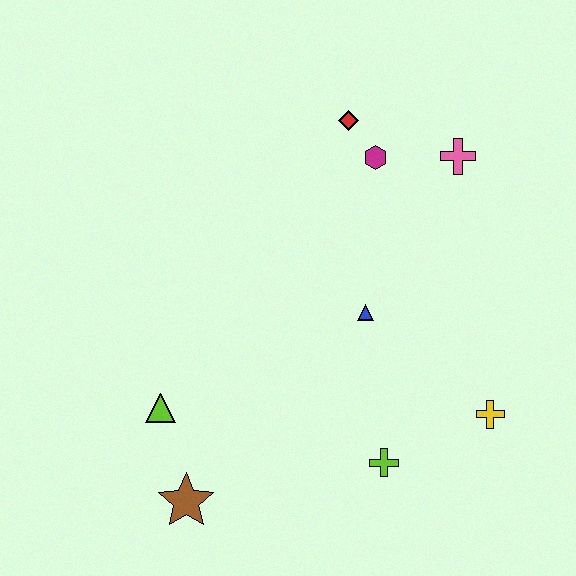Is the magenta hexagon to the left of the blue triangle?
No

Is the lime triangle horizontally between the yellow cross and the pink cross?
No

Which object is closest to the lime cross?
The yellow cross is closest to the lime cross.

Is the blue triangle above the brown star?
Yes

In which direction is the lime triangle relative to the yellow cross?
The lime triangle is to the left of the yellow cross.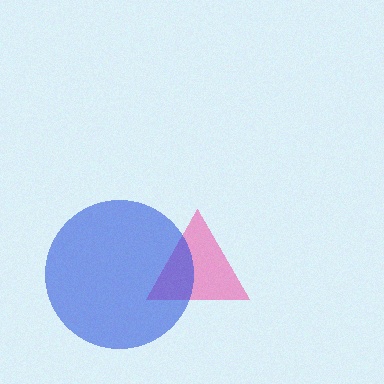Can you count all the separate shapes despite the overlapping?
Yes, there are 2 separate shapes.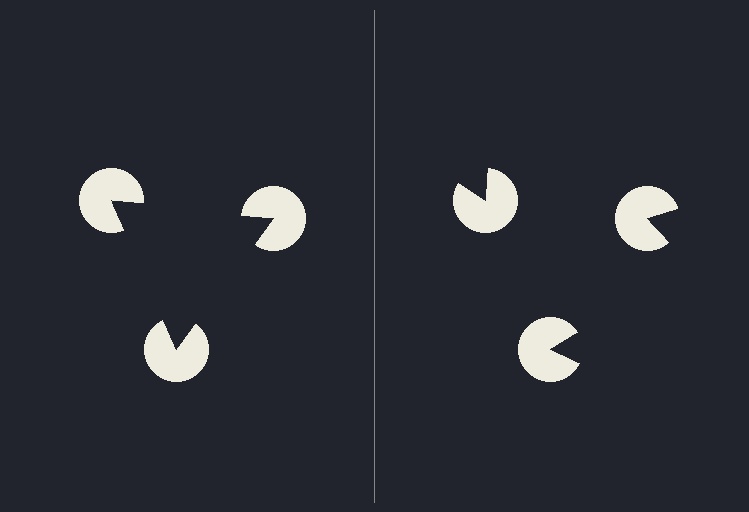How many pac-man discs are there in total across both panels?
6 — 3 on each side.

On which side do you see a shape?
An illusory triangle appears on the left side. On the right side the wedge cuts are rotated, so no coherent shape forms.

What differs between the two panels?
The pac-man discs are positioned identically on both sides; only the wedge orientations differ. On the left they align to a triangle; on the right they are misaligned.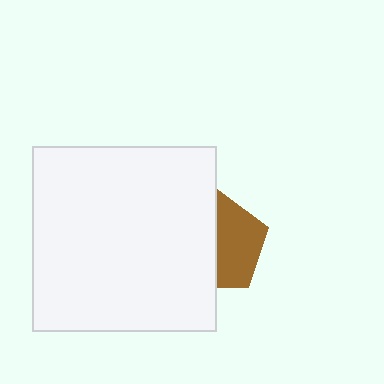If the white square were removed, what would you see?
You would see the complete brown pentagon.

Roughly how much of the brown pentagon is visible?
About half of it is visible (roughly 50%).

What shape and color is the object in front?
The object in front is a white square.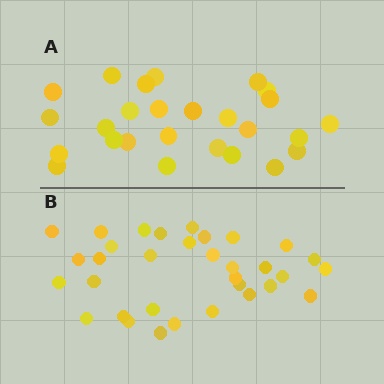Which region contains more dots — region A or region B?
Region B (the bottom region) has more dots.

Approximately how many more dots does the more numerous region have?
Region B has roughly 8 or so more dots than region A.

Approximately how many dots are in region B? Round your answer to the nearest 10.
About 30 dots. (The exact count is 33, which rounds to 30.)